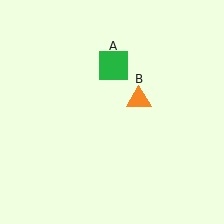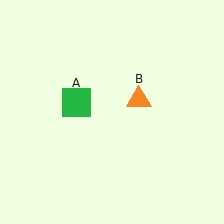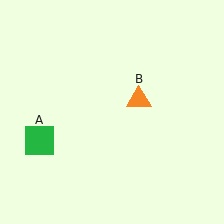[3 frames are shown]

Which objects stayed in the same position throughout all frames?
Orange triangle (object B) remained stationary.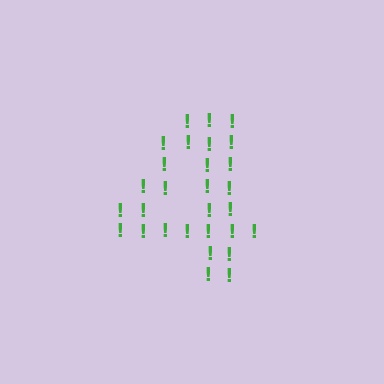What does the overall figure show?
The overall figure shows the digit 4.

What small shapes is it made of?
It is made of small exclamation marks.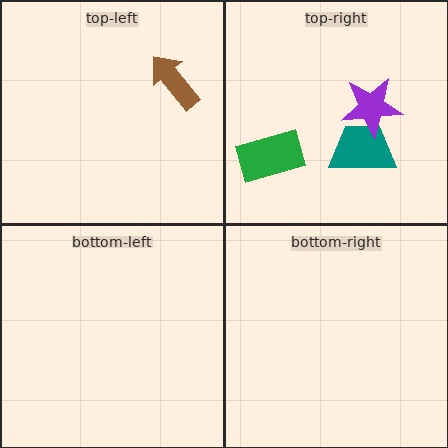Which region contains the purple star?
The top-right region.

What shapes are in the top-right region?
The teal trapezoid, the purple star, the green rectangle.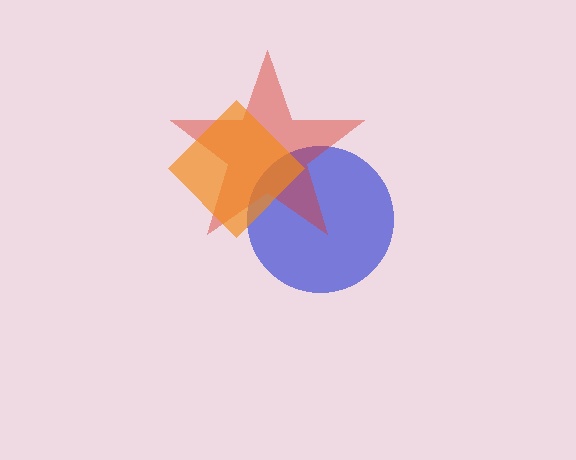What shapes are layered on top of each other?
The layered shapes are: a blue circle, a red star, an orange diamond.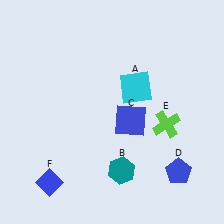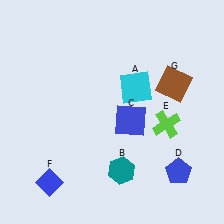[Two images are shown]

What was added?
A brown square (G) was added in Image 2.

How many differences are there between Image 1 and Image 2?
There is 1 difference between the two images.